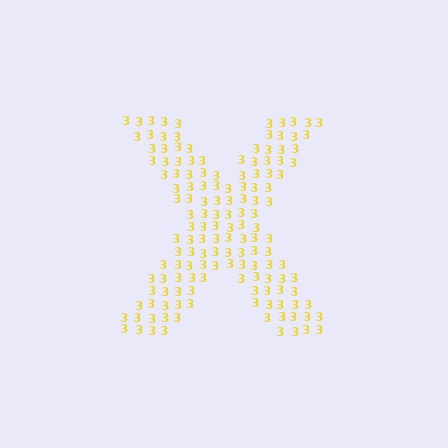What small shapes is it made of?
It is made of small digit 3's.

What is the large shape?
The large shape is the letter X.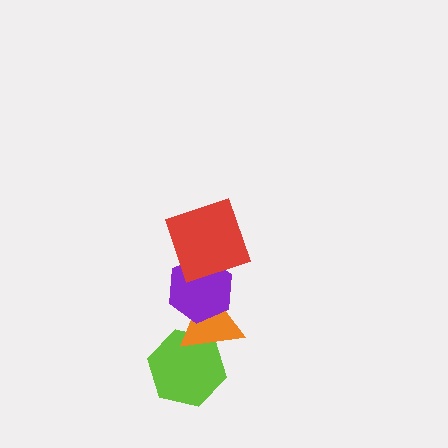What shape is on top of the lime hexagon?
The orange triangle is on top of the lime hexagon.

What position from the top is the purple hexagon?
The purple hexagon is 2nd from the top.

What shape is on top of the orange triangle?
The purple hexagon is on top of the orange triangle.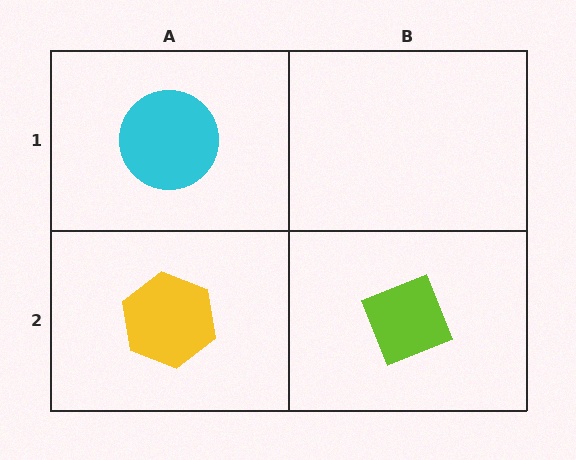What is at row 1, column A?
A cyan circle.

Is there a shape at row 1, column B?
No, that cell is empty.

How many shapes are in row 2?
2 shapes.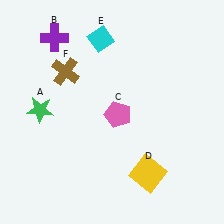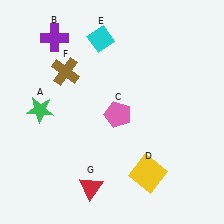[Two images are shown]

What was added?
A red triangle (G) was added in Image 2.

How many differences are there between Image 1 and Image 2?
There is 1 difference between the two images.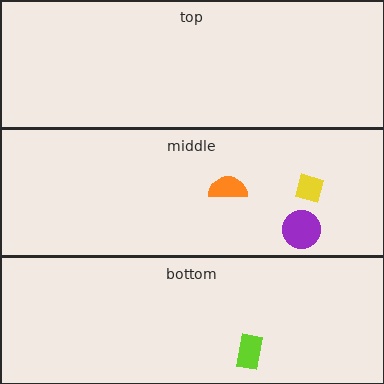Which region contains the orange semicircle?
The middle region.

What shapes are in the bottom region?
The lime rectangle.